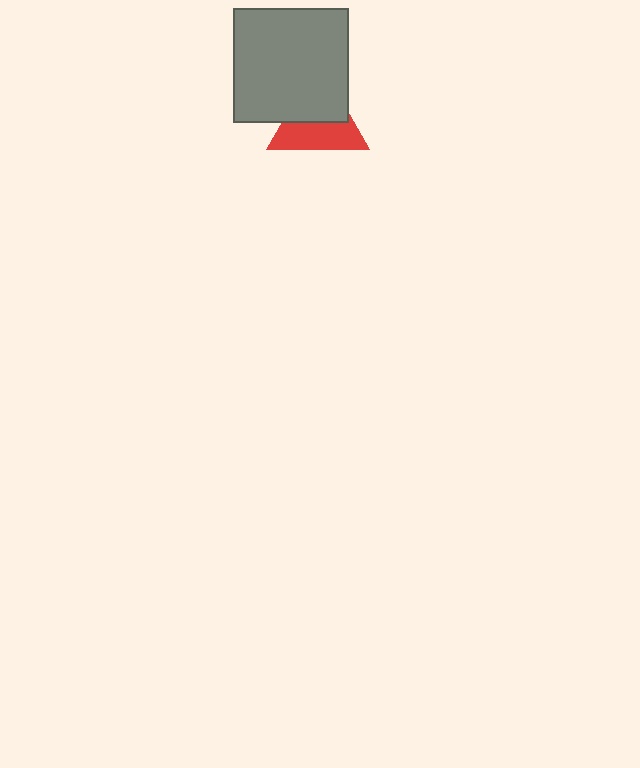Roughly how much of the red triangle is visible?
About half of it is visible (roughly 50%).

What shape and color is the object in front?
The object in front is a gray square.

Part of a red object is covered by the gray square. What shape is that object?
It is a triangle.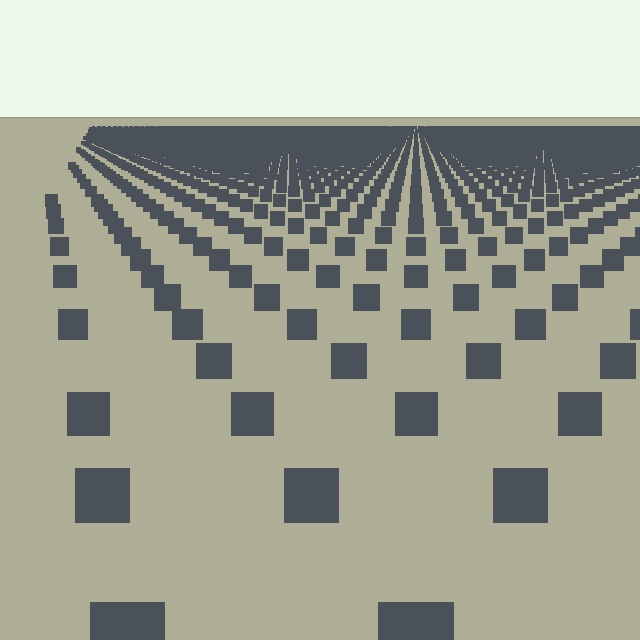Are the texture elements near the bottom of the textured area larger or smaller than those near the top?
Larger. Near the bottom, elements are closer to the viewer and appear at a bigger on-screen size.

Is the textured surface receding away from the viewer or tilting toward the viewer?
The surface is receding away from the viewer. Texture elements get smaller and denser toward the top.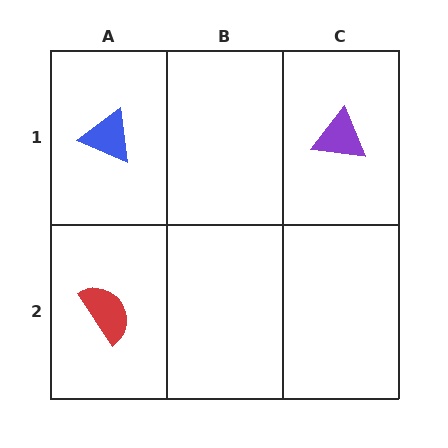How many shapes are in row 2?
1 shape.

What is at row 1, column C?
A purple triangle.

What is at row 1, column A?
A blue triangle.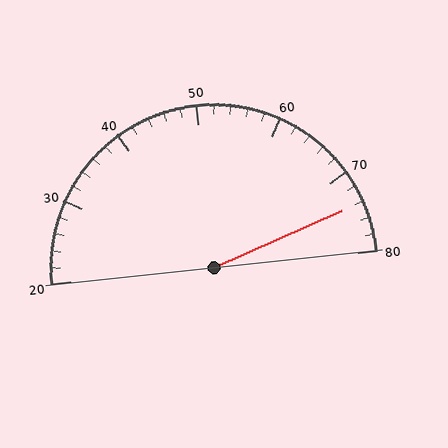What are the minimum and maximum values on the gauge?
The gauge ranges from 20 to 80.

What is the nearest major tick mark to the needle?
The nearest major tick mark is 70.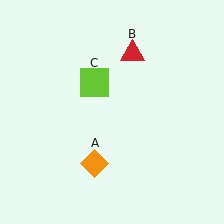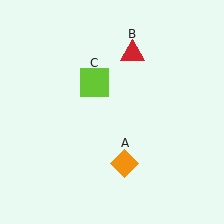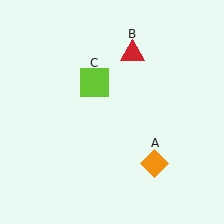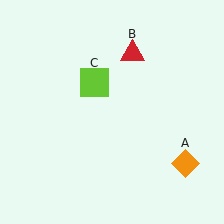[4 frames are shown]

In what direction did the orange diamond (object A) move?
The orange diamond (object A) moved right.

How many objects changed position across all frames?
1 object changed position: orange diamond (object A).